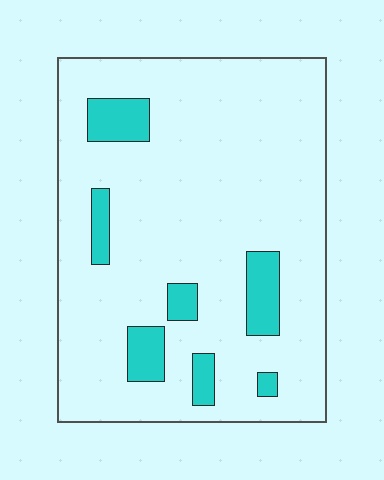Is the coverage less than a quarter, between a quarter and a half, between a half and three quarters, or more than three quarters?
Less than a quarter.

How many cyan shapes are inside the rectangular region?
7.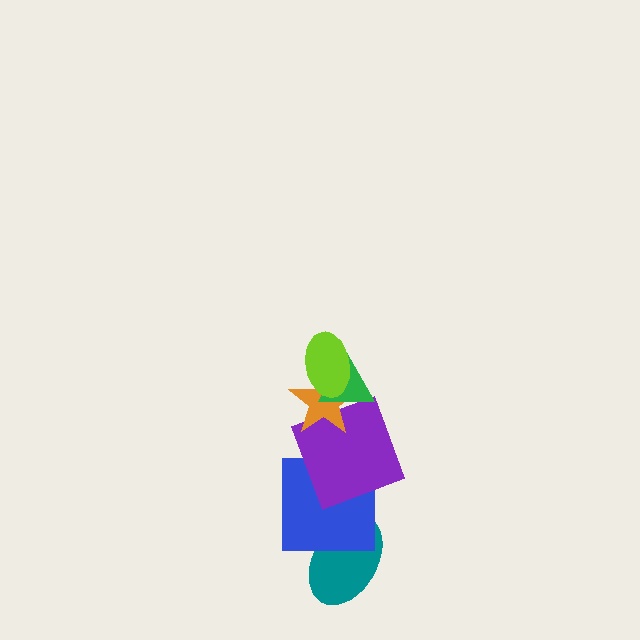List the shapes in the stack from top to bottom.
From top to bottom: the lime ellipse, the green triangle, the orange star, the purple square, the blue square, the teal ellipse.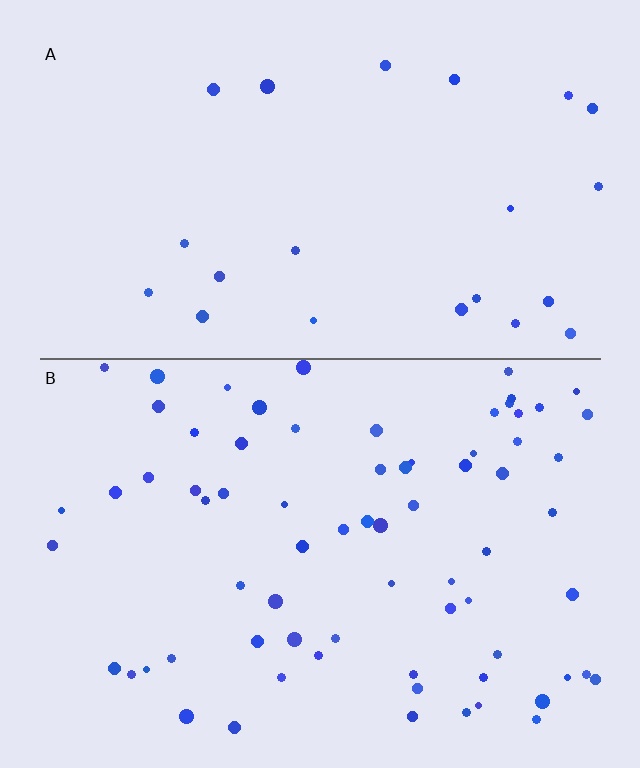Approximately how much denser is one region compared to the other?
Approximately 3.2× — region B over region A.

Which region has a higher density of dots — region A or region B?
B (the bottom).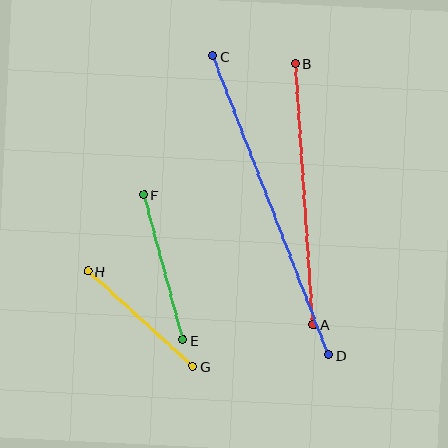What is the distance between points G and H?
The distance is approximately 142 pixels.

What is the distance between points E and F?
The distance is approximately 150 pixels.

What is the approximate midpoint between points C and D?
The midpoint is at approximately (271, 205) pixels.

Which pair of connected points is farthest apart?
Points C and D are farthest apart.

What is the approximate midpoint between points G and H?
The midpoint is at approximately (140, 319) pixels.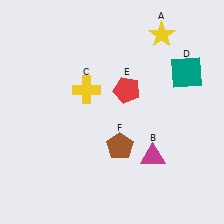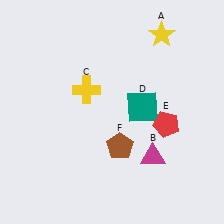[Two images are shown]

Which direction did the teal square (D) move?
The teal square (D) moved left.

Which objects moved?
The objects that moved are: the teal square (D), the red pentagon (E).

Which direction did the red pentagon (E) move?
The red pentagon (E) moved right.